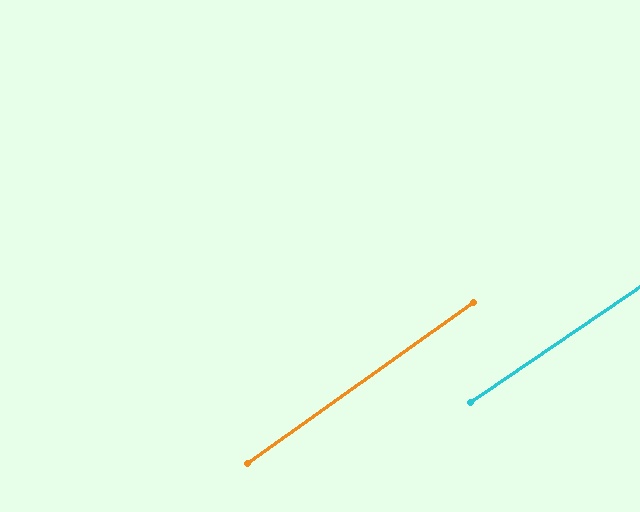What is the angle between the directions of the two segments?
Approximately 1 degree.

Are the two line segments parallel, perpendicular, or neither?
Parallel — their directions differ by only 1.1°.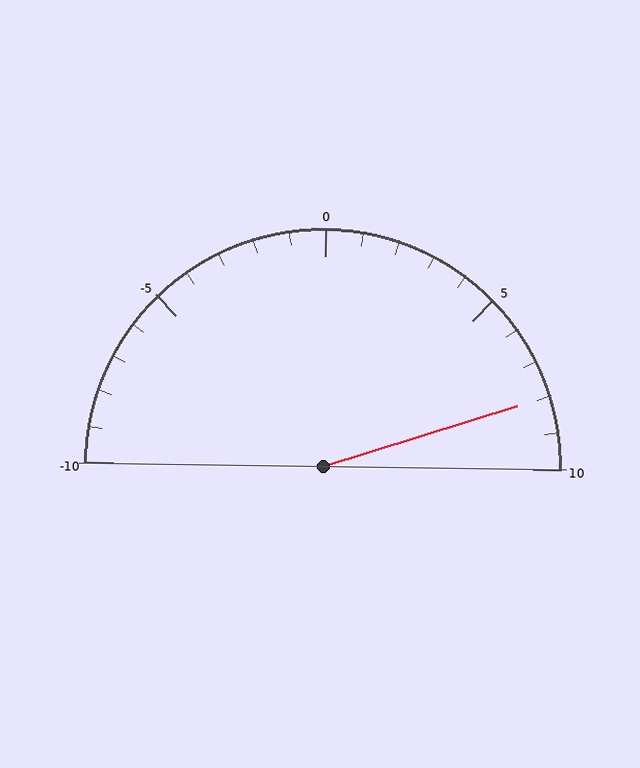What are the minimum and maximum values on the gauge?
The gauge ranges from -10 to 10.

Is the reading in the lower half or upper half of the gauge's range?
The reading is in the upper half of the range (-10 to 10).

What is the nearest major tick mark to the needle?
The nearest major tick mark is 10.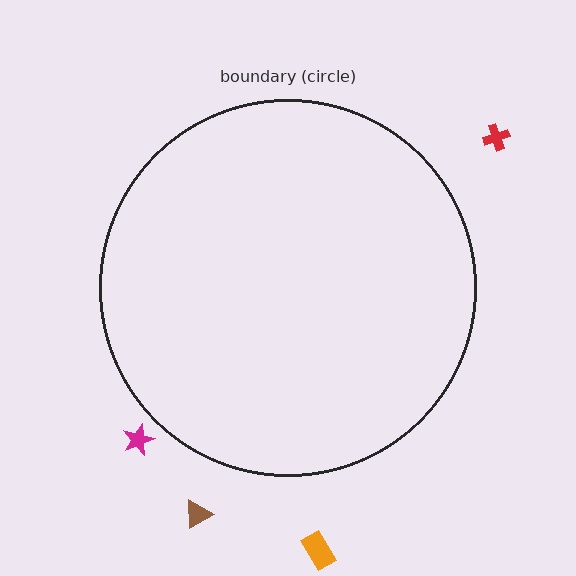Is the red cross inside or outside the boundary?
Outside.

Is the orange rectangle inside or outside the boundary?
Outside.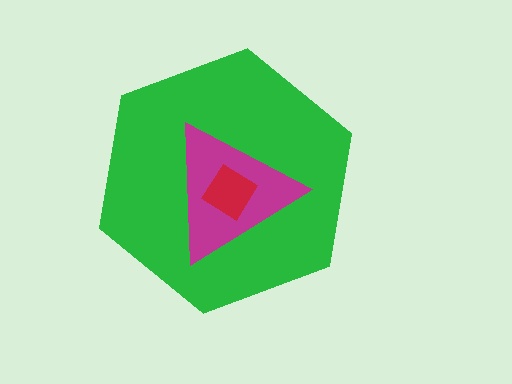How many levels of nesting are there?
3.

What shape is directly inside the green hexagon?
The magenta triangle.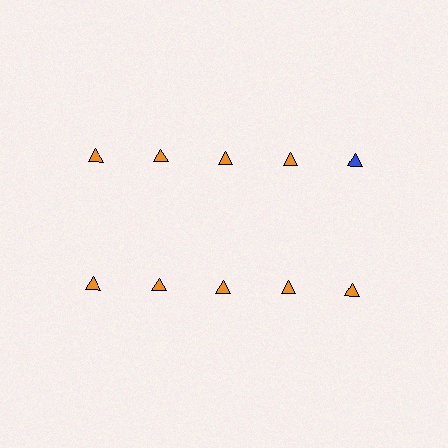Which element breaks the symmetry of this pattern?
The blue triangle in the top row, rightmost column breaks the symmetry. All other shapes are orange triangles.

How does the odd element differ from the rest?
It has a different color: blue instead of orange.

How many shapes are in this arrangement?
There are 10 shapes arranged in a grid pattern.